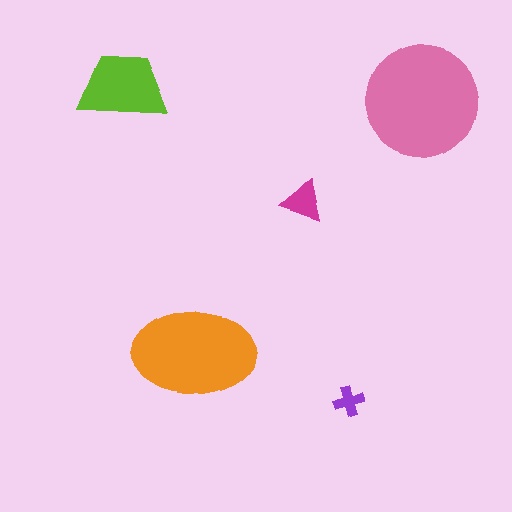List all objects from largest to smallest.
The pink circle, the orange ellipse, the lime trapezoid, the magenta triangle, the purple cross.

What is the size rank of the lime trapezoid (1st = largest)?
3rd.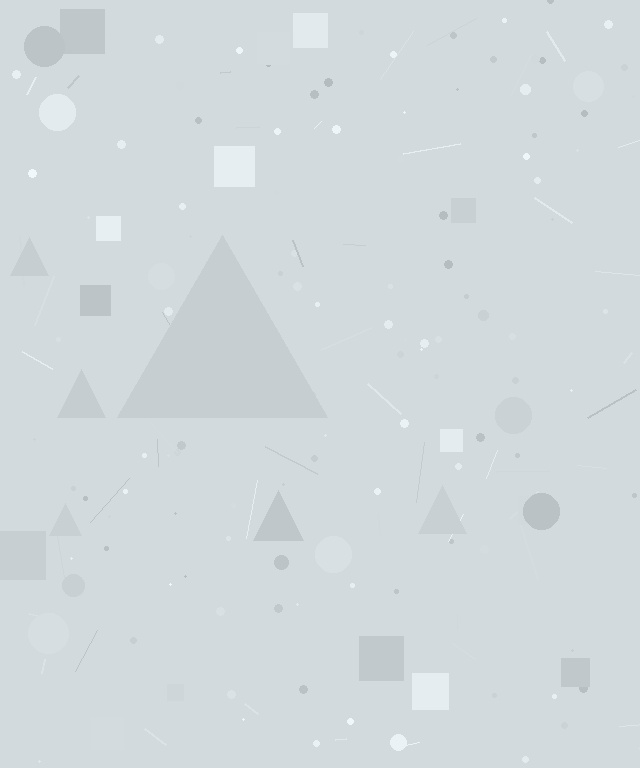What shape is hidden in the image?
A triangle is hidden in the image.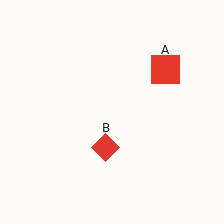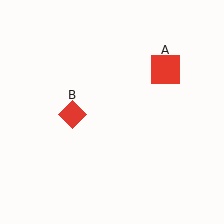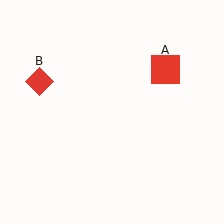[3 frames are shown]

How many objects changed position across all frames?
1 object changed position: red diamond (object B).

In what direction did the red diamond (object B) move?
The red diamond (object B) moved up and to the left.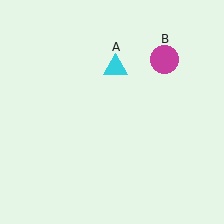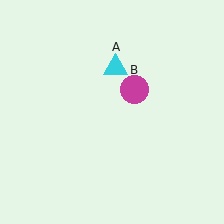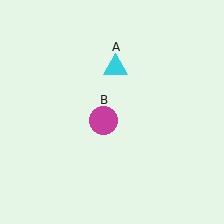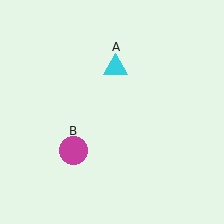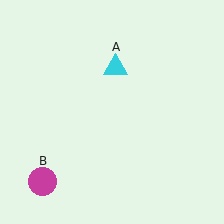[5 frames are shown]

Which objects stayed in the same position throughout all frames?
Cyan triangle (object A) remained stationary.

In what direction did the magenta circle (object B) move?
The magenta circle (object B) moved down and to the left.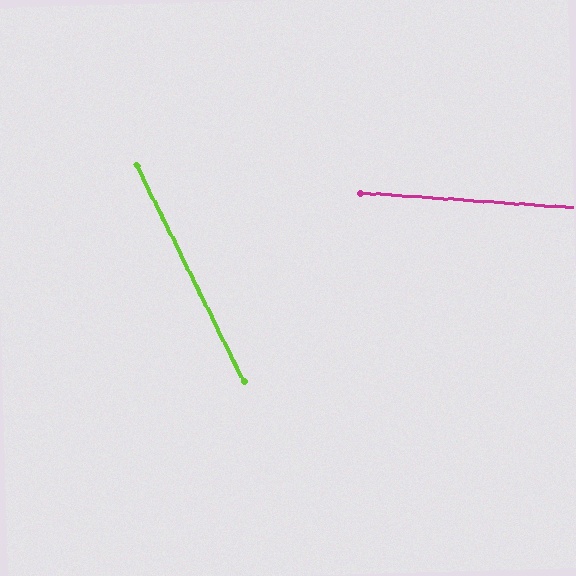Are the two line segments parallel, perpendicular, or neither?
Neither parallel nor perpendicular — they differ by about 59°.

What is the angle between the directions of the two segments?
Approximately 59 degrees.